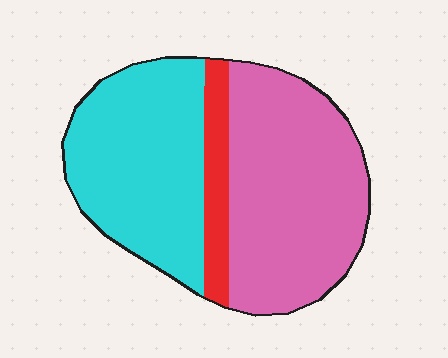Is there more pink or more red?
Pink.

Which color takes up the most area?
Pink, at roughly 50%.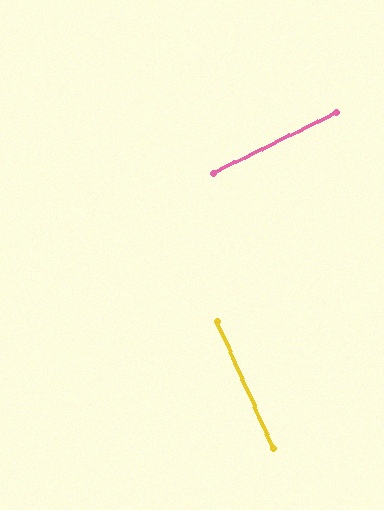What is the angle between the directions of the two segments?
Approximately 88 degrees.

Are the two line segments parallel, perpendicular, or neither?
Perpendicular — they meet at approximately 88°.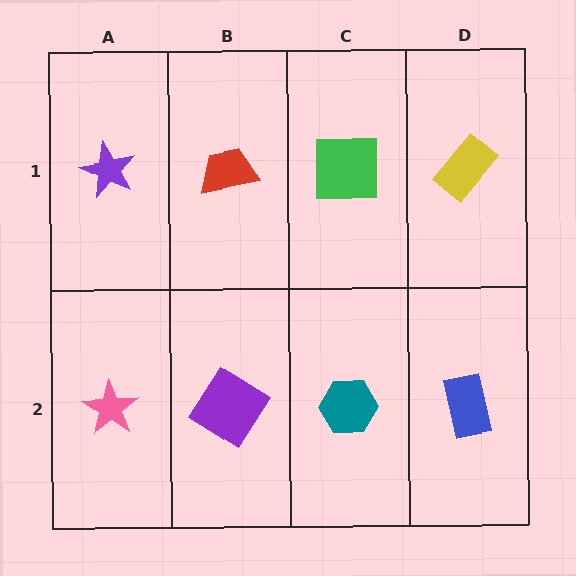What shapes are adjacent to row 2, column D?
A yellow rectangle (row 1, column D), a teal hexagon (row 2, column C).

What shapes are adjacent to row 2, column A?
A purple star (row 1, column A), a purple diamond (row 2, column B).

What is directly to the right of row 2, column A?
A purple diamond.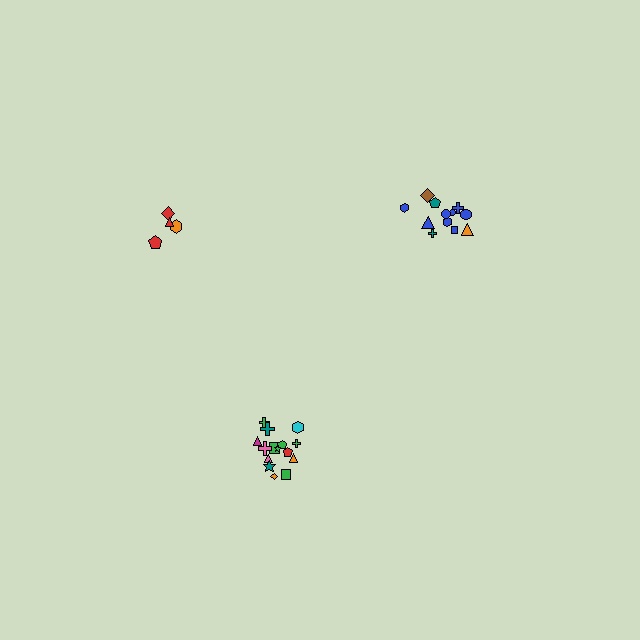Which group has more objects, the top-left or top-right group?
The top-right group.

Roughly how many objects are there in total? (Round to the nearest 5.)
Roughly 30 objects in total.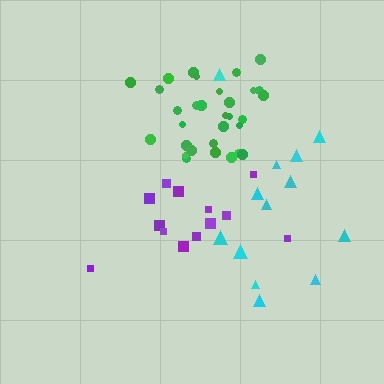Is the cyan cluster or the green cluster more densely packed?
Green.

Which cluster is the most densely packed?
Green.